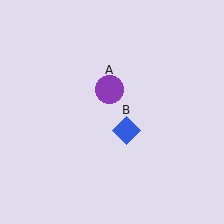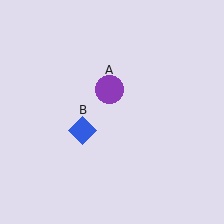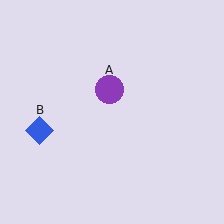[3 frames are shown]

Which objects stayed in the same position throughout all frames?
Purple circle (object A) remained stationary.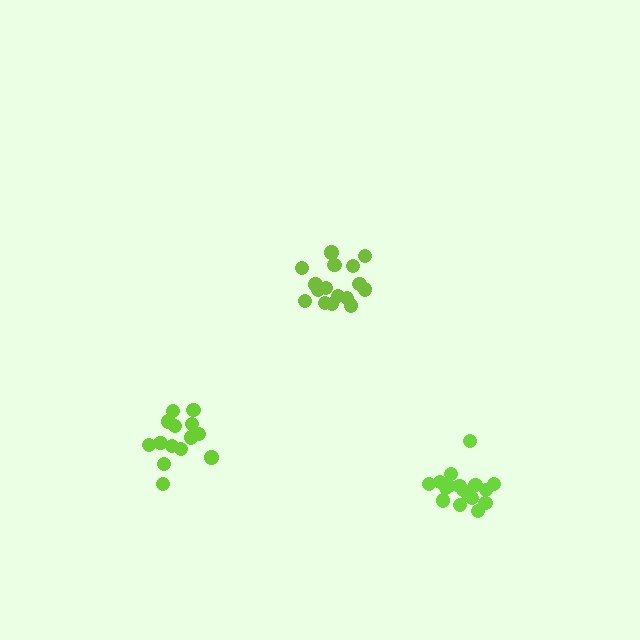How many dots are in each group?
Group 1: 17 dots, Group 2: 16 dots, Group 3: 14 dots (47 total).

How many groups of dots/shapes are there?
There are 3 groups.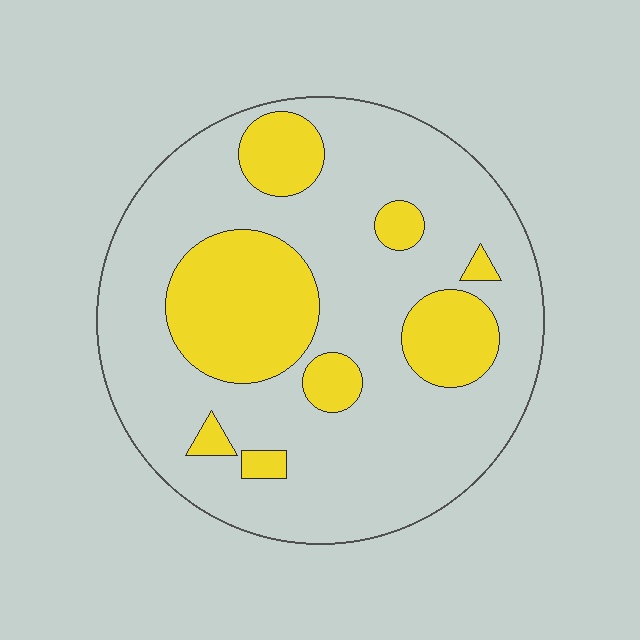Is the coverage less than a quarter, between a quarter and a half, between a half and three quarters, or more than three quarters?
Between a quarter and a half.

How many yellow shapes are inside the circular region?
8.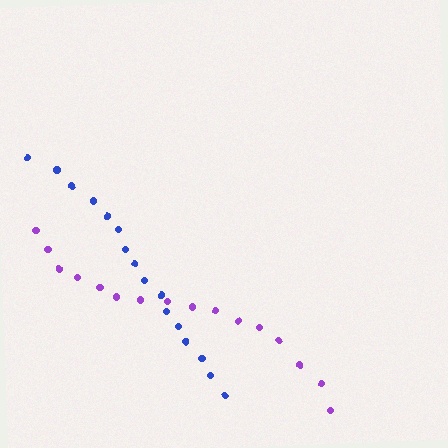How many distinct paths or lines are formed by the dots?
There are 2 distinct paths.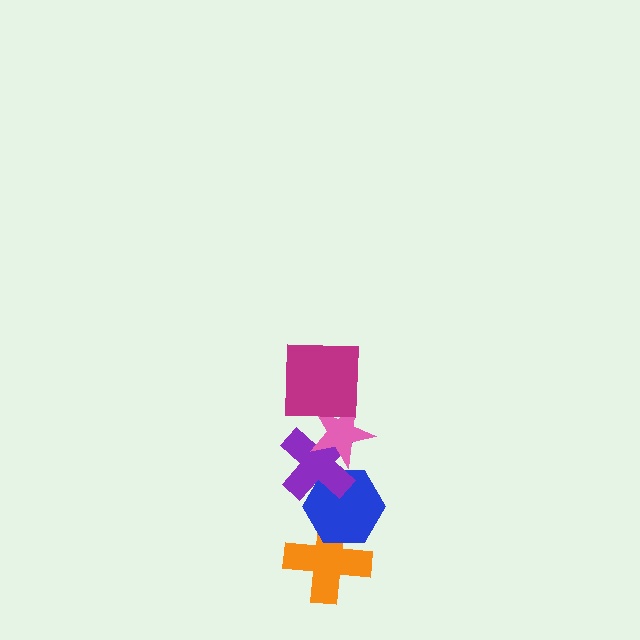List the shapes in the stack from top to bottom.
From top to bottom: the magenta square, the pink star, the purple cross, the blue hexagon, the orange cross.